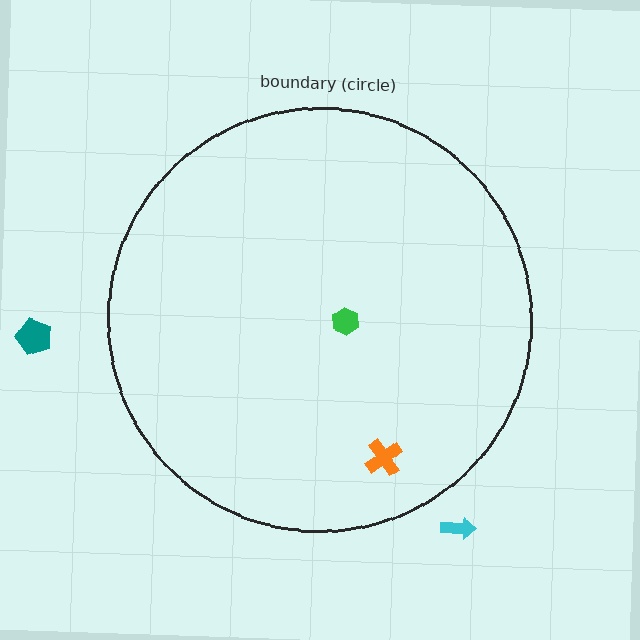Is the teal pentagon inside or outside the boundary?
Outside.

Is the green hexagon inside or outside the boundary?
Inside.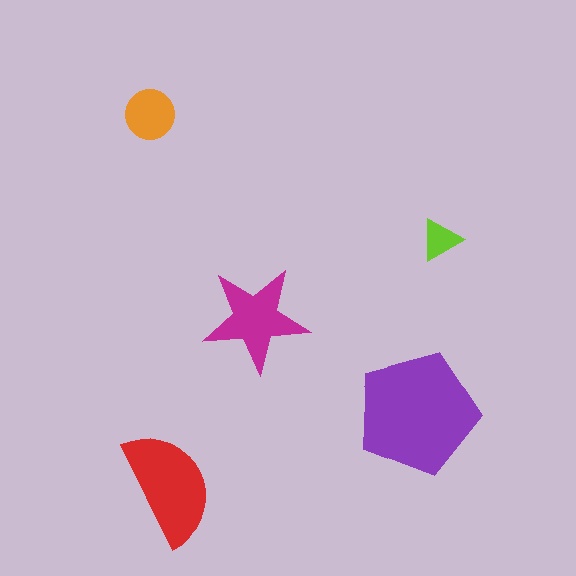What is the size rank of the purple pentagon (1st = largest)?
1st.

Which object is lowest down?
The red semicircle is bottommost.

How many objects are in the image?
There are 5 objects in the image.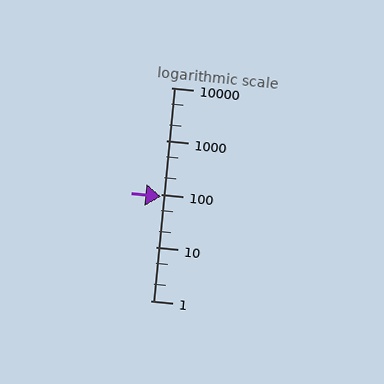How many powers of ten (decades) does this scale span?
The scale spans 4 decades, from 1 to 10000.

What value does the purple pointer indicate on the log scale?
The pointer indicates approximately 89.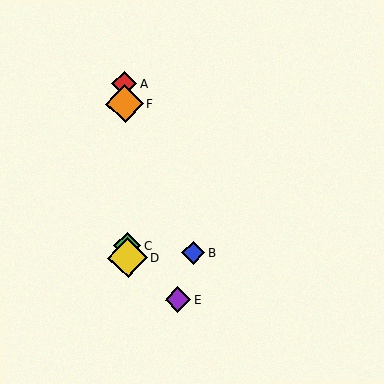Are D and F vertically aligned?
Yes, both are at x≈127.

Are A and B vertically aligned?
No, A is at x≈124 and B is at x≈193.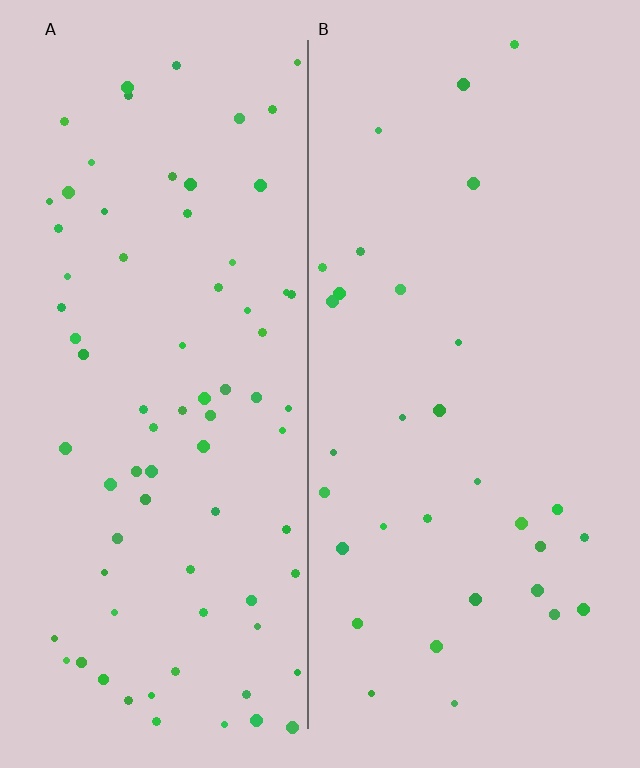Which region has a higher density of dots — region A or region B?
A (the left).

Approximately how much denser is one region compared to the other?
Approximately 2.4× — region A over region B.